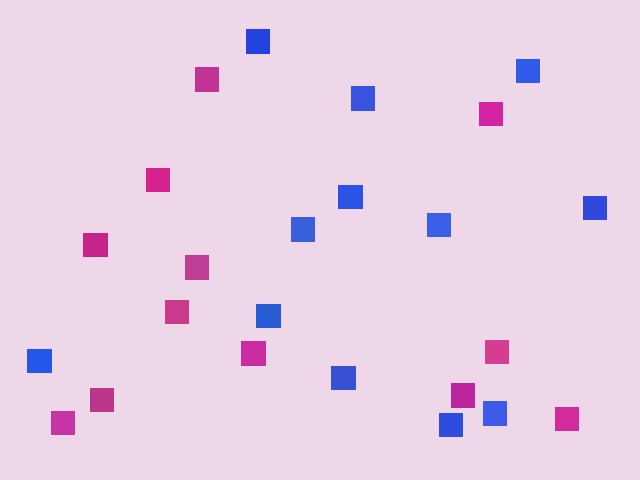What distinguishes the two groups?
There are 2 groups: one group of magenta squares (12) and one group of blue squares (12).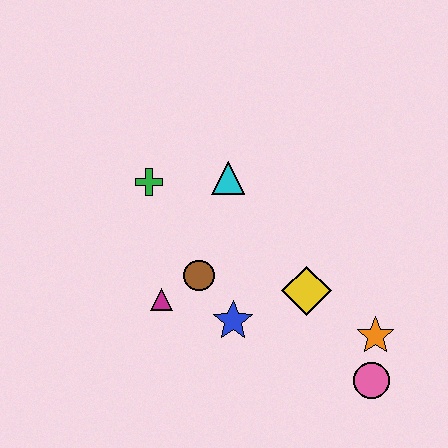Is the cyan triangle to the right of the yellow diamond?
No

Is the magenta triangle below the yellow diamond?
Yes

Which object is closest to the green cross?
The cyan triangle is closest to the green cross.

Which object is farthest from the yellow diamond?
The green cross is farthest from the yellow diamond.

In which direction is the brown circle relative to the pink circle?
The brown circle is to the left of the pink circle.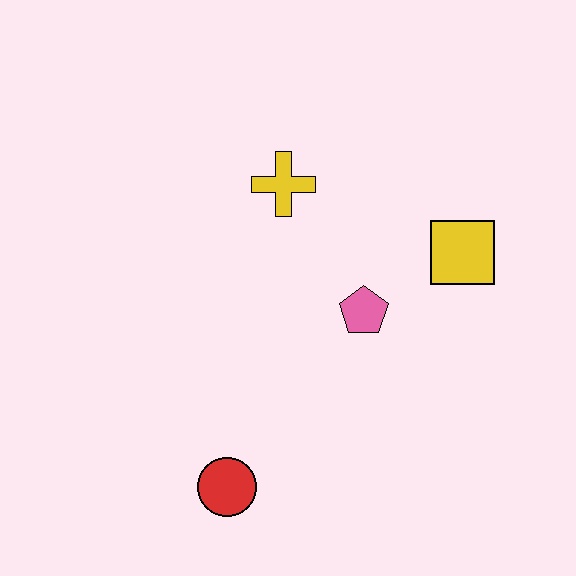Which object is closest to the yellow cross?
The pink pentagon is closest to the yellow cross.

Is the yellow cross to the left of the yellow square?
Yes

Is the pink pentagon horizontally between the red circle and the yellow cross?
No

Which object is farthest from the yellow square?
The red circle is farthest from the yellow square.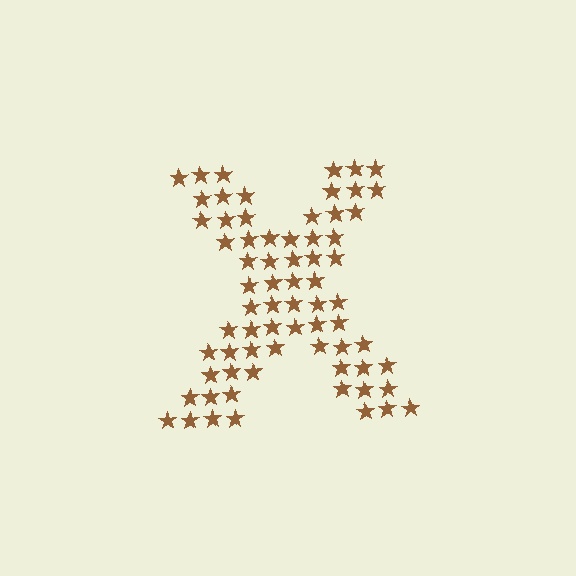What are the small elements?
The small elements are stars.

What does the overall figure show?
The overall figure shows the letter X.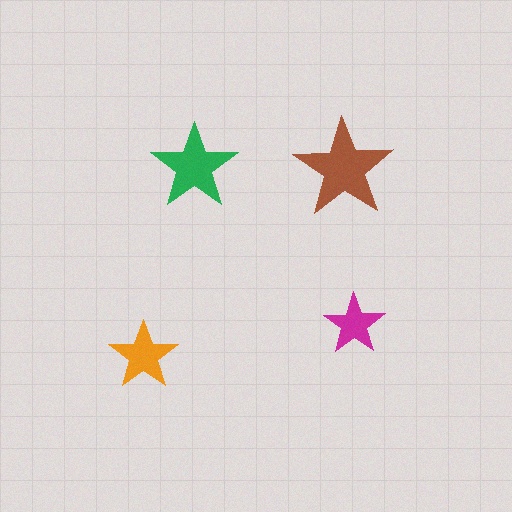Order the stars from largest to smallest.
the brown one, the green one, the orange one, the magenta one.